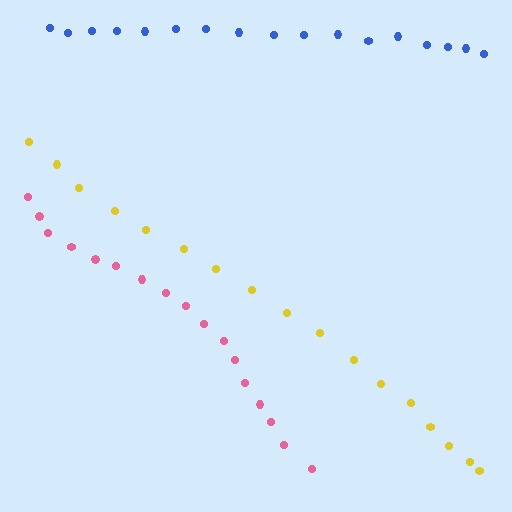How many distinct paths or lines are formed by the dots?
There are 3 distinct paths.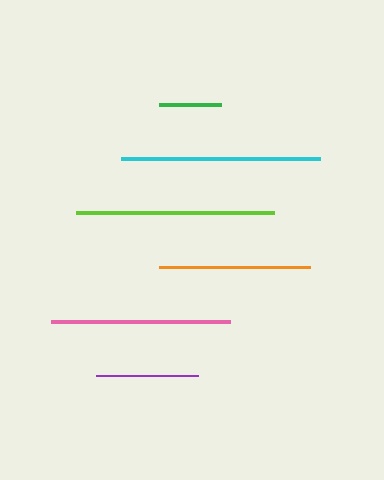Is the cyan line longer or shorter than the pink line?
The cyan line is longer than the pink line.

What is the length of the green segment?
The green segment is approximately 62 pixels long.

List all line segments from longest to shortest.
From longest to shortest: cyan, lime, pink, orange, purple, green.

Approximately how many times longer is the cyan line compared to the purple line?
The cyan line is approximately 1.9 times the length of the purple line.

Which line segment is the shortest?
The green line is the shortest at approximately 62 pixels.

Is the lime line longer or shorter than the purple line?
The lime line is longer than the purple line.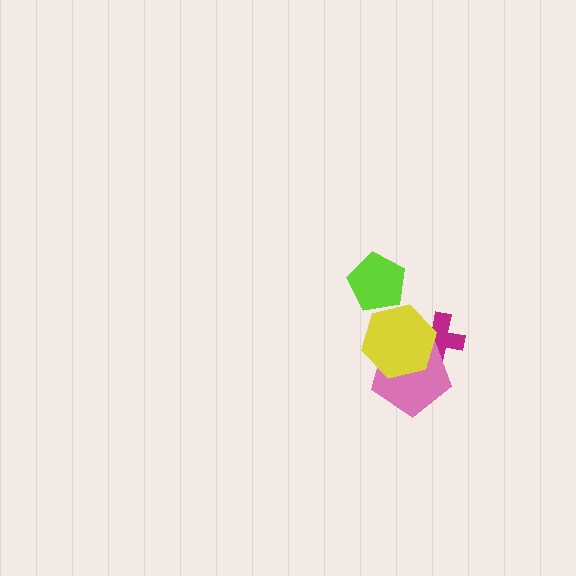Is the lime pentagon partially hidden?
No, no other shape covers it.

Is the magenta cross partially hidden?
Yes, it is partially covered by another shape.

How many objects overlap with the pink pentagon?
2 objects overlap with the pink pentagon.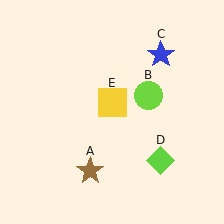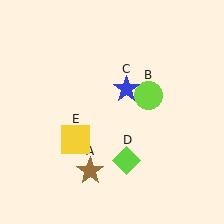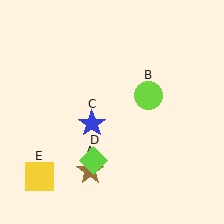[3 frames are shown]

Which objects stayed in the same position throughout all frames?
Brown star (object A) and lime circle (object B) remained stationary.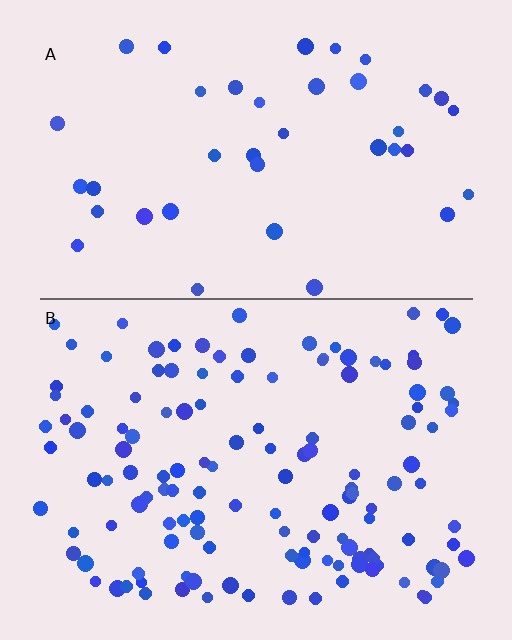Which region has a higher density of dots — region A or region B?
B (the bottom).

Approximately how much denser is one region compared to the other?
Approximately 3.4× — region B over region A.